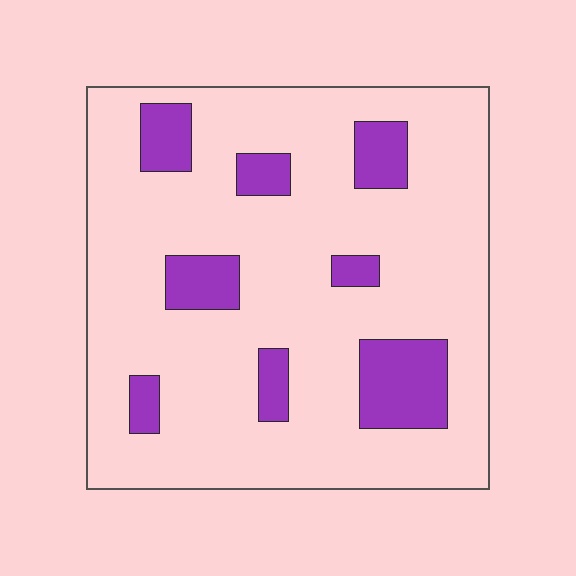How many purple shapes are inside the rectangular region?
8.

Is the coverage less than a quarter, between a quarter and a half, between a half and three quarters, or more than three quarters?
Less than a quarter.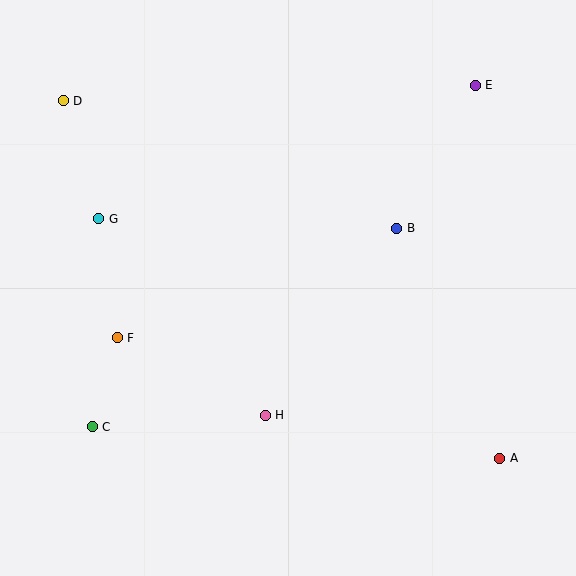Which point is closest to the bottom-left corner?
Point C is closest to the bottom-left corner.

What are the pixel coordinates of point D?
Point D is at (63, 101).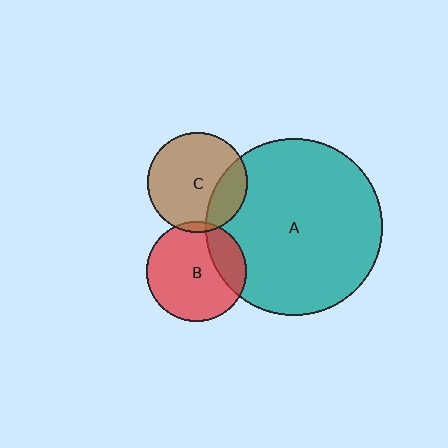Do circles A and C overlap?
Yes.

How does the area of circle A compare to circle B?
Approximately 3.1 times.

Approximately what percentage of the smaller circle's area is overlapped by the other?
Approximately 25%.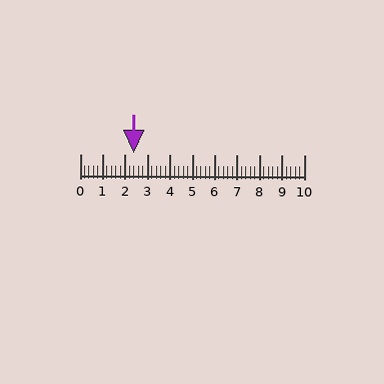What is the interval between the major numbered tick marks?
The major tick marks are spaced 1 units apart.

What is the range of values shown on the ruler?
The ruler shows values from 0 to 10.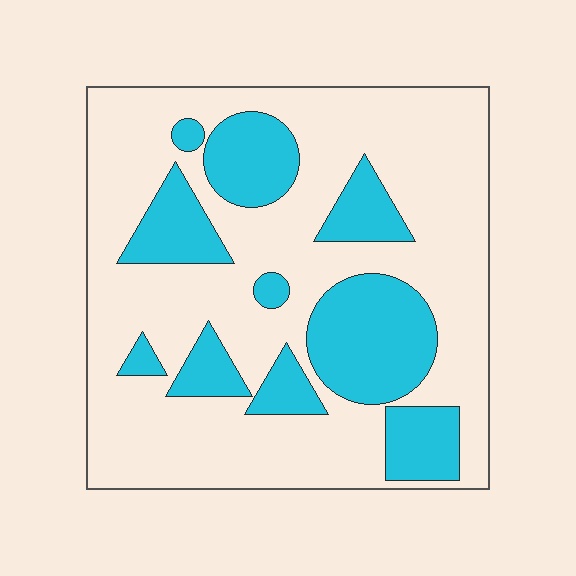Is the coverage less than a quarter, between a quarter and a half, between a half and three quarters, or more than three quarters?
Between a quarter and a half.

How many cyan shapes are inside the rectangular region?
10.